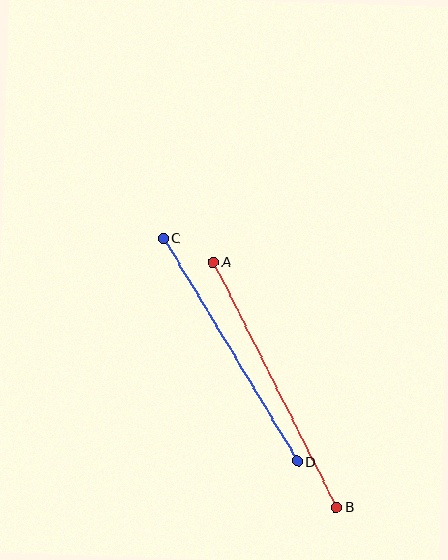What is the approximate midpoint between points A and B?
The midpoint is at approximately (275, 385) pixels.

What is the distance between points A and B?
The distance is approximately 274 pixels.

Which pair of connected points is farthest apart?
Points A and B are farthest apart.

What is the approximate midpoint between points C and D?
The midpoint is at approximately (230, 350) pixels.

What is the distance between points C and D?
The distance is approximately 260 pixels.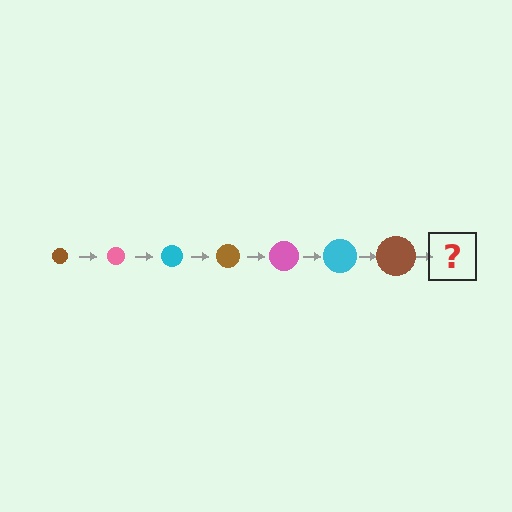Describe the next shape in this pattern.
It should be a pink circle, larger than the previous one.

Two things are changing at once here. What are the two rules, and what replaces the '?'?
The two rules are that the circle grows larger each step and the color cycles through brown, pink, and cyan. The '?' should be a pink circle, larger than the previous one.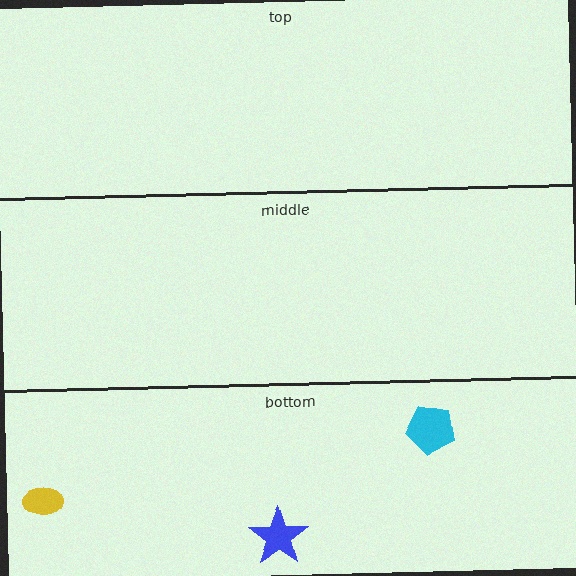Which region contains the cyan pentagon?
The bottom region.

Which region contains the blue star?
The bottom region.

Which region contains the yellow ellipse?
The bottom region.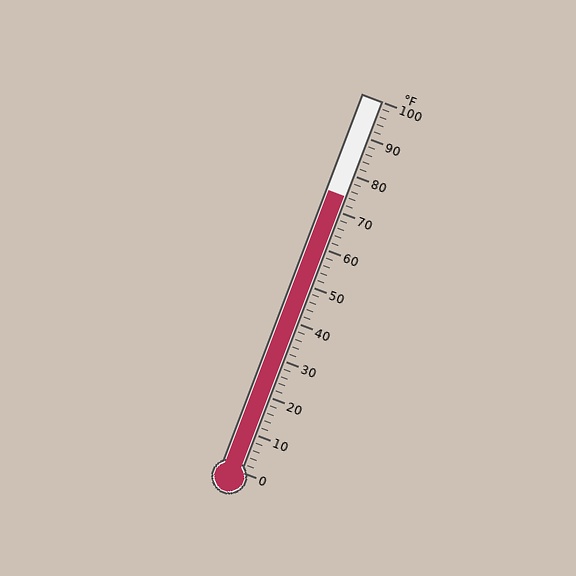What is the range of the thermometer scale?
The thermometer scale ranges from 0°F to 100°F.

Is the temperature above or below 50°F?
The temperature is above 50°F.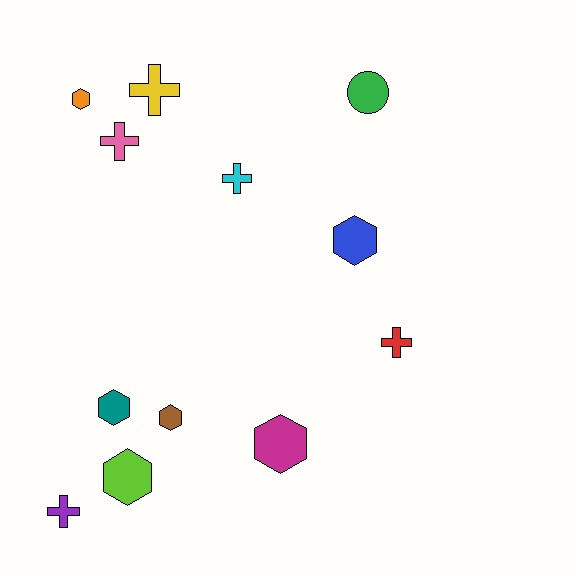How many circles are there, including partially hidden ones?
There is 1 circle.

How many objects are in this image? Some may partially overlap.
There are 12 objects.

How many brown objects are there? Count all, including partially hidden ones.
There is 1 brown object.